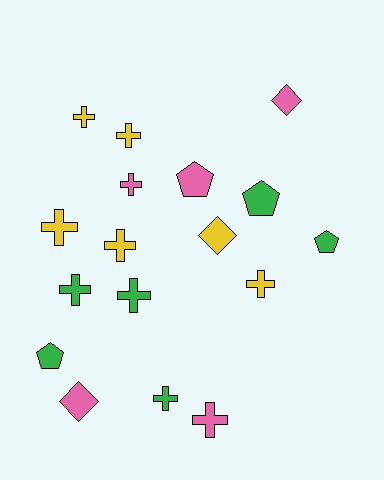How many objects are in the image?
There are 17 objects.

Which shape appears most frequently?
Cross, with 10 objects.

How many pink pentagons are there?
There is 1 pink pentagon.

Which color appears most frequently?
Green, with 6 objects.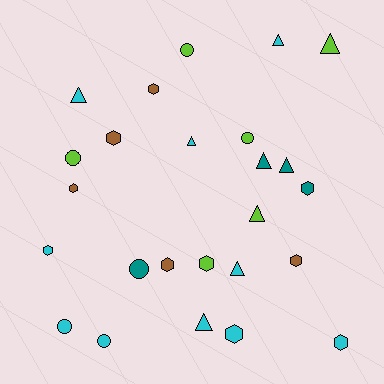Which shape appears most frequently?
Hexagon, with 10 objects.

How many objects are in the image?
There are 25 objects.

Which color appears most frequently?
Cyan, with 10 objects.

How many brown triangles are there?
There are no brown triangles.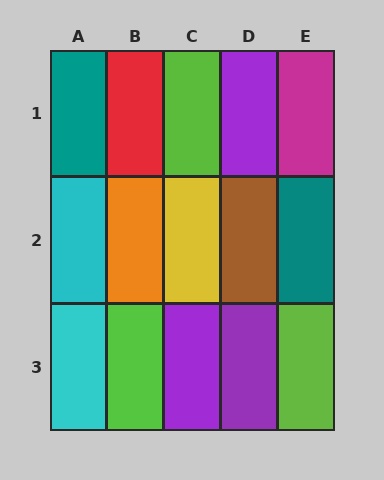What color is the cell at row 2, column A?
Cyan.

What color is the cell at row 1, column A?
Teal.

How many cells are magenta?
1 cell is magenta.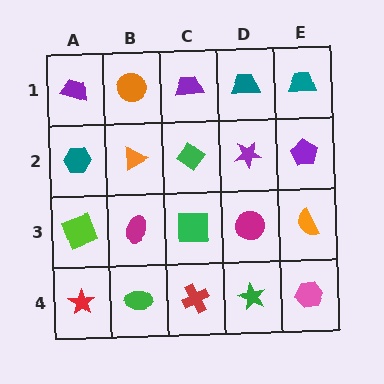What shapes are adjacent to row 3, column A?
A teal hexagon (row 2, column A), a red star (row 4, column A), a magenta ellipse (row 3, column B).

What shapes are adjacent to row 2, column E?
A teal trapezoid (row 1, column E), an orange semicircle (row 3, column E), a purple star (row 2, column D).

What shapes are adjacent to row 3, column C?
A green diamond (row 2, column C), a red cross (row 4, column C), a magenta ellipse (row 3, column B), a magenta circle (row 3, column D).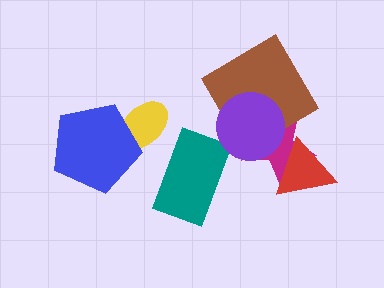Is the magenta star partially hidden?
Yes, it is partially covered by another shape.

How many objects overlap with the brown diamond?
2 objects overlap with the brown diamond.